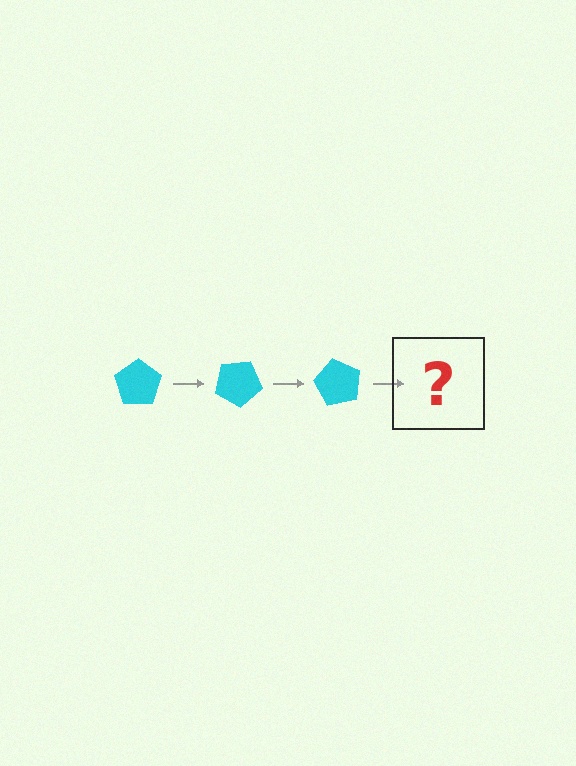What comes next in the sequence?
The next element should be a cyan pentagon rotated 90 degrees.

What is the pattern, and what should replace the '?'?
The pattern is that the pentagon rotates 30 degrees each step. The '?' should be a cyan pentagon rotated 90 degrees.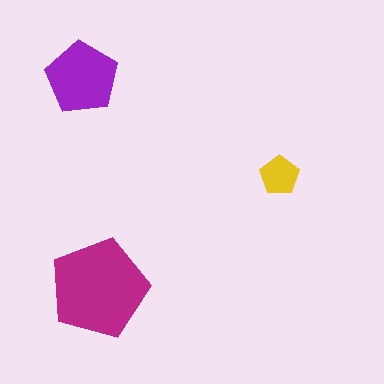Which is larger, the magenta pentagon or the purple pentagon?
The magenta one.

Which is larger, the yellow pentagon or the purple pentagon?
The purple one.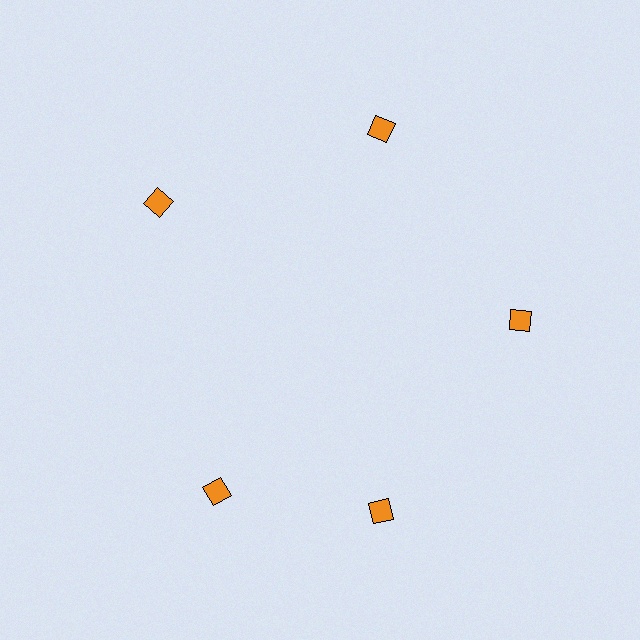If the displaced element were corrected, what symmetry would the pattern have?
It would have 5-fold rotational symmetry — the pattern would map onto itself every 72 degrees.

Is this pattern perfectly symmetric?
No. The 5 orange diamonds are arranged in a ring, but one element near the 8 o'clock position is rotated out of alignment along the ring, breaking the 5-fold rotational symmetry.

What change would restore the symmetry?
The symmetry would be restored by rotating it back into even spacing with its neighbors so that all 5 diamonds sit at equal angles and equal distance from the center.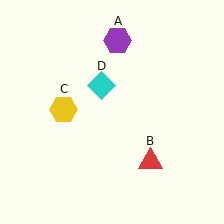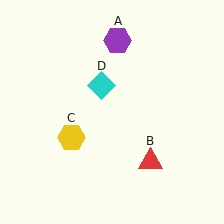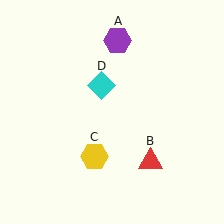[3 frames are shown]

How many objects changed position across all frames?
1 object changed position: yellow hexagon (object C).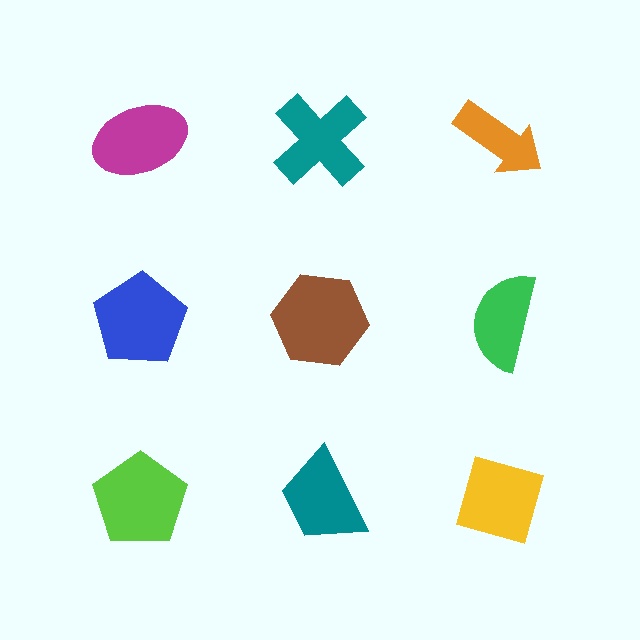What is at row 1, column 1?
A magenta ellipse.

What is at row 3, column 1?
A lime pentagon.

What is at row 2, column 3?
A green semicircle.